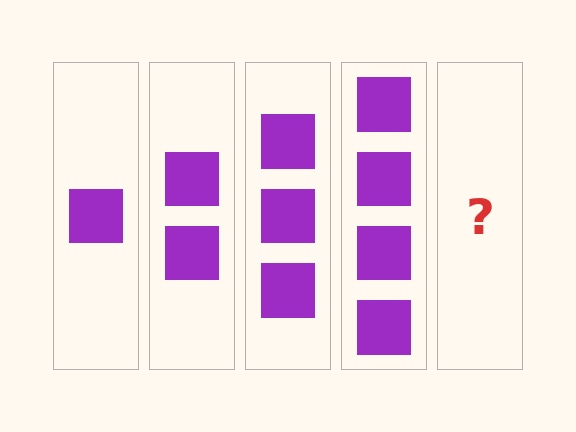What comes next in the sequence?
The next element should be 5 squares.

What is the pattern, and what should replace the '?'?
The pattern is that each step adds one more square. The '?' should be 5 squares.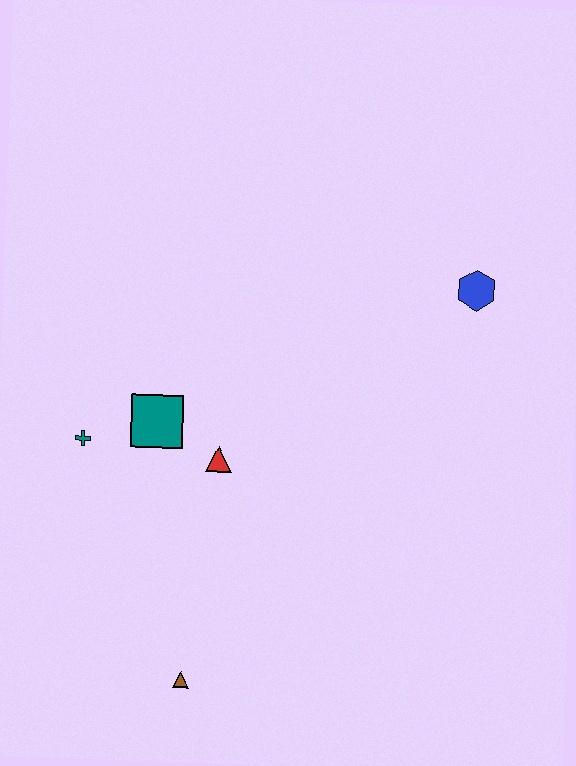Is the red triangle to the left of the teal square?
No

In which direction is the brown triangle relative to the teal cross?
The brown triangle is below the teal cross.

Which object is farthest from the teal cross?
The blue hexagon is farthest from the teal cross.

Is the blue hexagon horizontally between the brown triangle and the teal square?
No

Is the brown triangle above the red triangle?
No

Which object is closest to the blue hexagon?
The red triangle is closest to the blue hexagon.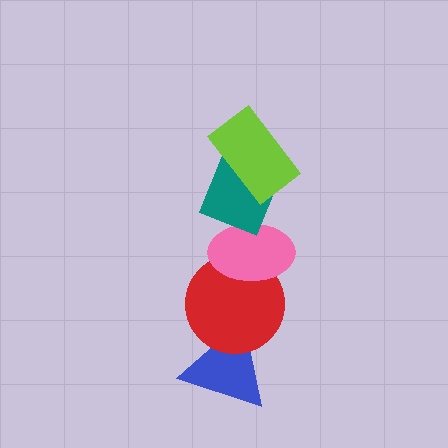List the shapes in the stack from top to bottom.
From top to bottom: the lime rectangle, the teal diamond, the pink ellipse, the red circle, the blue triangle.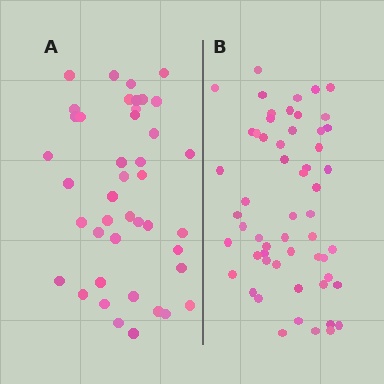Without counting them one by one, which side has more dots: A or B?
Region B (the right region) has more dots.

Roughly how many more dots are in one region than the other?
Region B has approximately 15 more dots than region A.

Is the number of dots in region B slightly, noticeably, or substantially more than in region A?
Region B has noticeably more, but not dramatically so. The ratio is roughly 1.3 to 1.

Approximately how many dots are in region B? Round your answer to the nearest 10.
About 60 dots. (The exact count is 56, which rounds to 60.)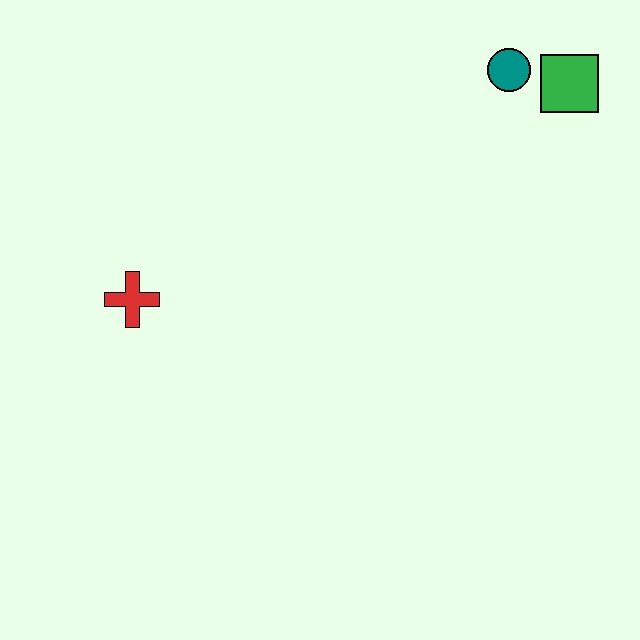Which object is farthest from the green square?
The red cross is farthest from the green square.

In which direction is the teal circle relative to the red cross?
The teal circle is to the right of the red cross.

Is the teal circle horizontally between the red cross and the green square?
Yes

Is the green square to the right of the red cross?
Yes